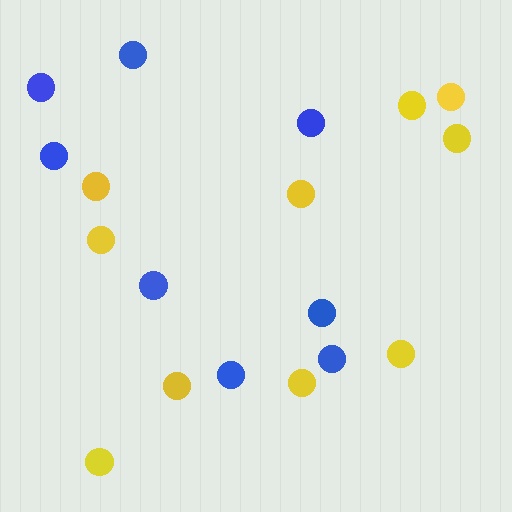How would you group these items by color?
There are 2 groups: one group of blue circles (8) and one group of yellow circles (10).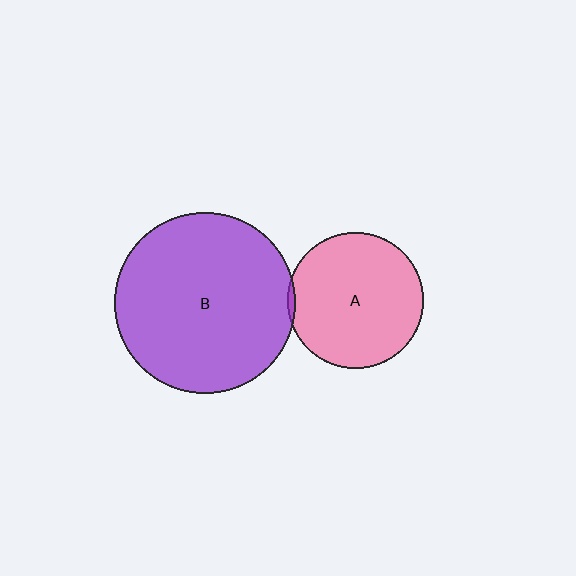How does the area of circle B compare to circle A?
Approximately 1.8 times.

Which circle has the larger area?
Circle B (purple).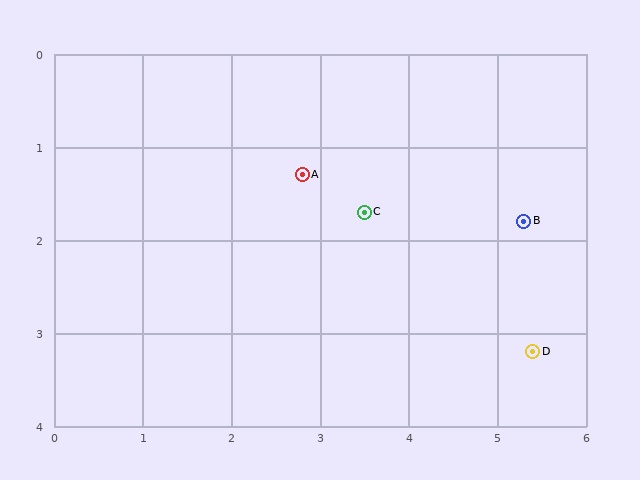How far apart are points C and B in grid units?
Points C and B are about 1.8 grid units apart.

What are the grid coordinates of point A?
Point A is at approximately (2.8, 1.3).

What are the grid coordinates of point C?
Point C is at approximately (3.5, 1.7).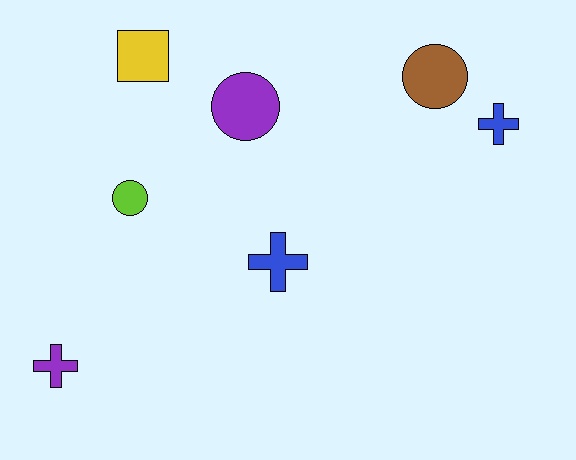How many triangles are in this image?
There are no triangles.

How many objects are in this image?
There are 7 objects.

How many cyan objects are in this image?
There are no cyan objects.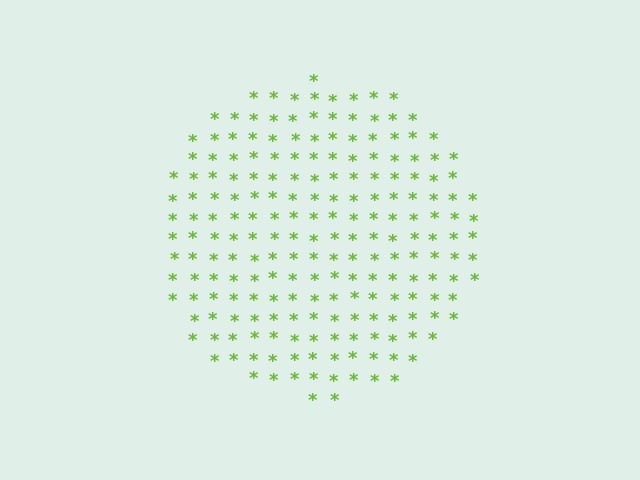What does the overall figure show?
The overall figure shows a circle.